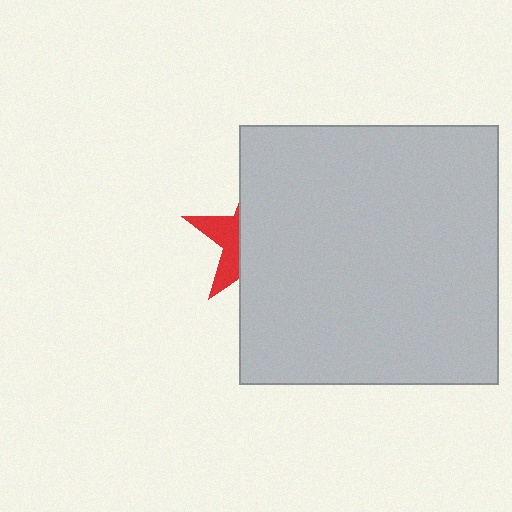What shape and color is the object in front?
The object in front is a light gray rectangle.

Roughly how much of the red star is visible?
A small part of it is visible (roughly 33%).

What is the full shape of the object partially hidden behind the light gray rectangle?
The partially hidden object is a red star.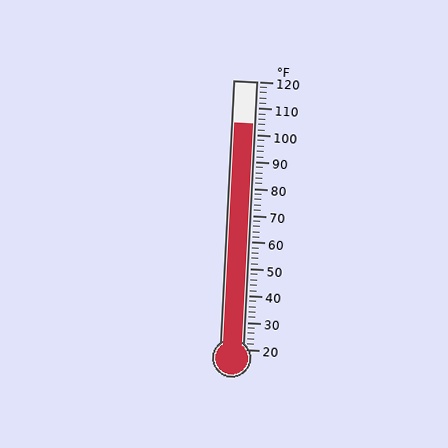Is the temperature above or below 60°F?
The temperature is above 60°F.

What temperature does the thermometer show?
The thermometer shows approximately 104°F.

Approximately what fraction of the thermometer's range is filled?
The thermometer is filled to approximately 85% of its range.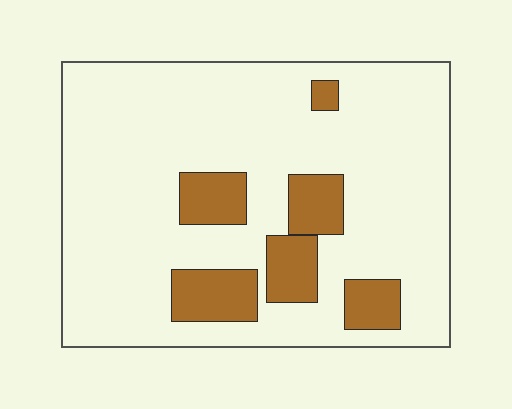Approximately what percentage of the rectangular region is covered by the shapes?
Approximately 15%.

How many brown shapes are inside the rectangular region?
6.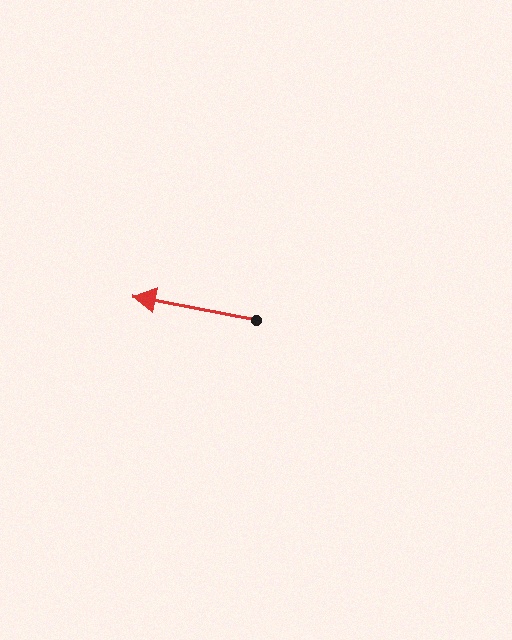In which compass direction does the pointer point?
West.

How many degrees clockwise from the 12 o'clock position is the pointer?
Approximately 281 degrees.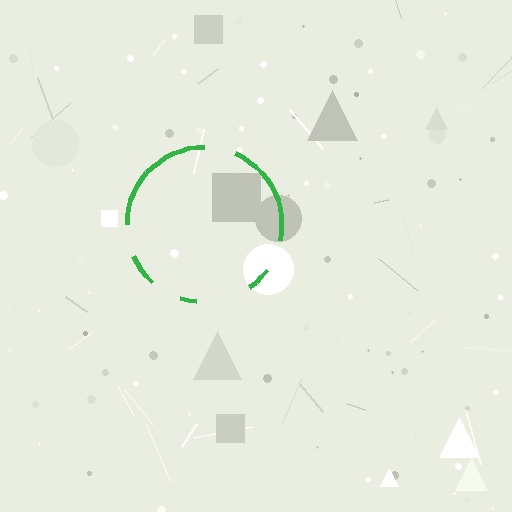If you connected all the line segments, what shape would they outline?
They would outline a circle.